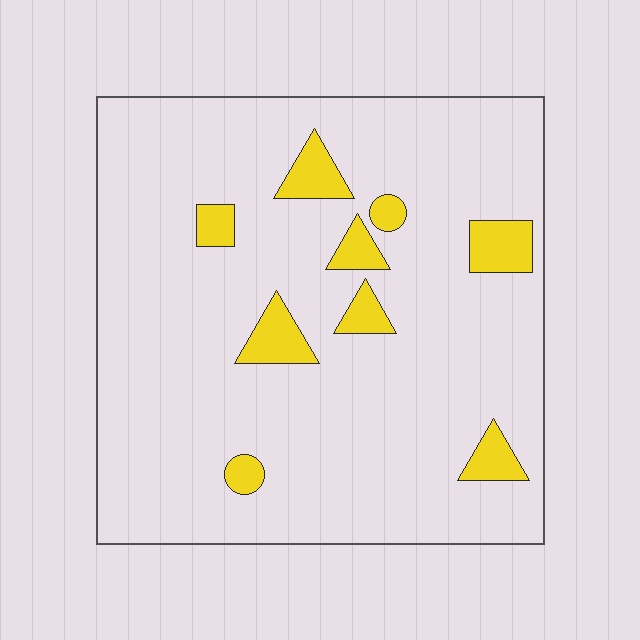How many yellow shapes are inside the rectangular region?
9.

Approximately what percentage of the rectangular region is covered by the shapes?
Approximately 10%.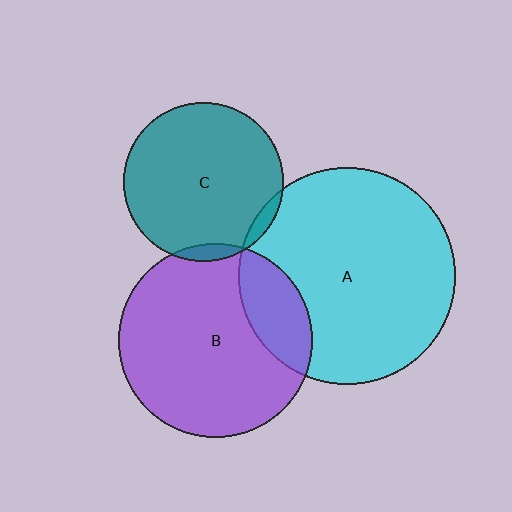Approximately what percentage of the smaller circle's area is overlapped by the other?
Approximately 20%.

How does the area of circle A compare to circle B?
Approximately 1.2 times.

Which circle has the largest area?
Circle A (cyan).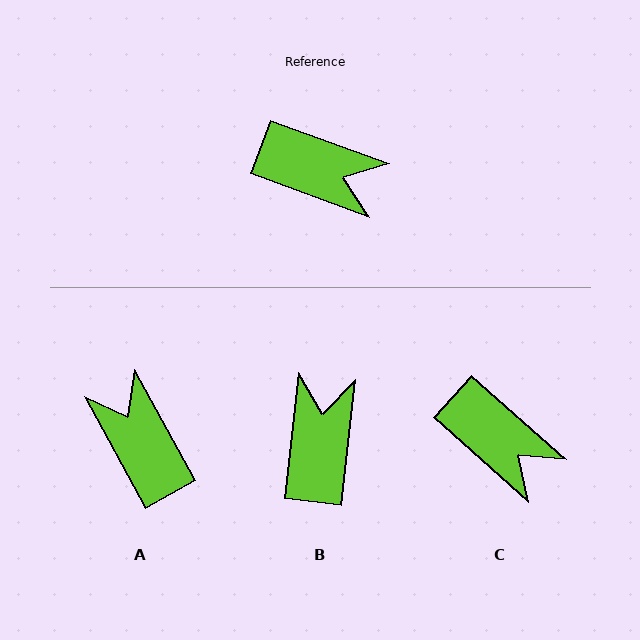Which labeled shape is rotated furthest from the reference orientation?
A, about 139 degrees away.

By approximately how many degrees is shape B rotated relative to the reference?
Approximately 104 degrees counter-clockwise.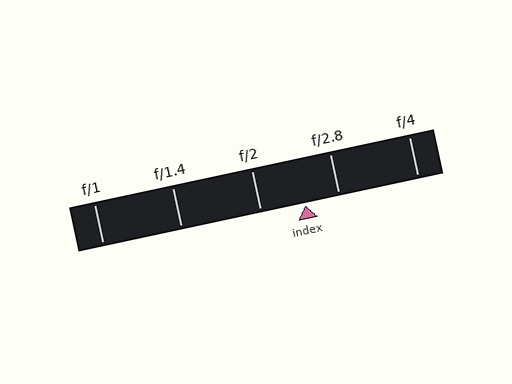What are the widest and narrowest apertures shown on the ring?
The widest aperture shown is f/1 and the narrowest is f/4.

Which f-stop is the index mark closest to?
The index mark is closest to f/2.8.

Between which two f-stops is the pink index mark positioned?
The index mark is between f/2 and f/2.8.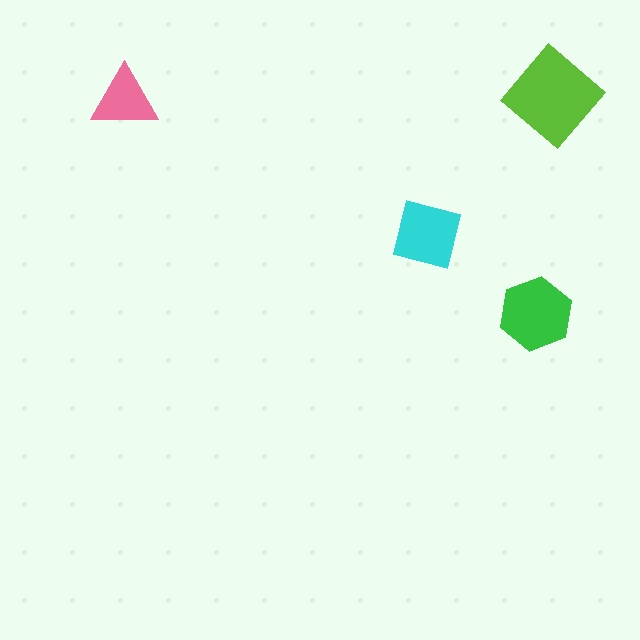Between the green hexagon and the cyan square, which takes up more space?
The green hexagon.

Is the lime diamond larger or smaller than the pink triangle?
Larger.